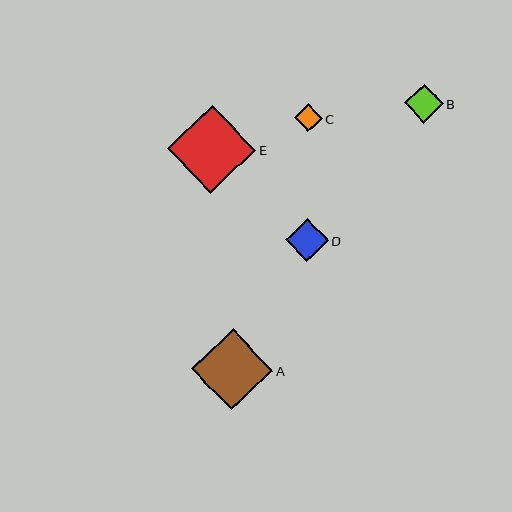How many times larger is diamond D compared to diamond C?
Diamond D is approximately 1.6 times the size of diamond C.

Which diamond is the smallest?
Diamond C is the smallest with a size of approximately 28 pixels.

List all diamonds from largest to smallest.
From largest to smallest: E, A, D, B, C.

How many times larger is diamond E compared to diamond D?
Diamond E is approximately 2.0 times the size of diamond D.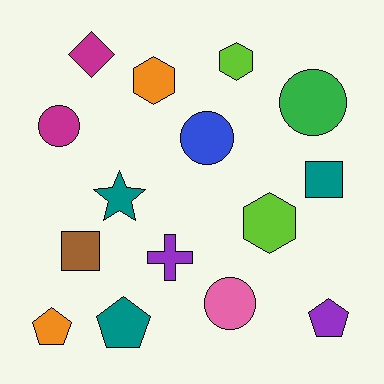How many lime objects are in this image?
There are 2 lime objects.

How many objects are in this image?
There are 15 objects.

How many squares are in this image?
There are 2 squares.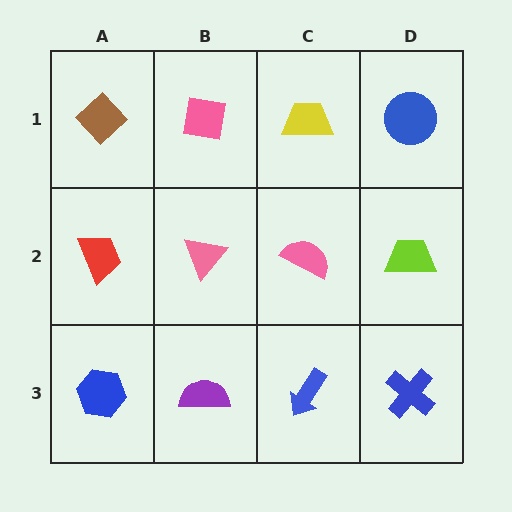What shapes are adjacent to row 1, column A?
A red trapezoid (row 2, column A), a pink square (row 1, column B).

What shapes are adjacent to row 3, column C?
A pink semicircle (row 2, column C), a purple semicircle (row 3, column B), a blue cross (row 3, column D).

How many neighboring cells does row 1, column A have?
2.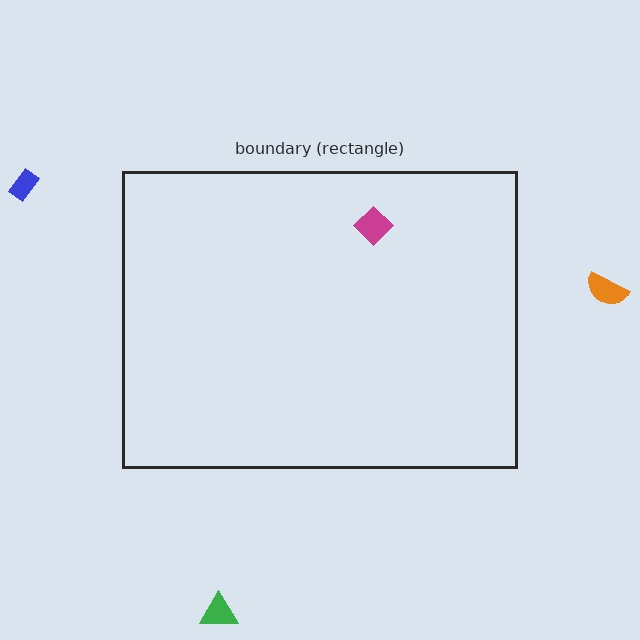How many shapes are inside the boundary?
1 inside, 3 outside.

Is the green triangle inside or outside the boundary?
Outside.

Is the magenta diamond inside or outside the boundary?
Inside.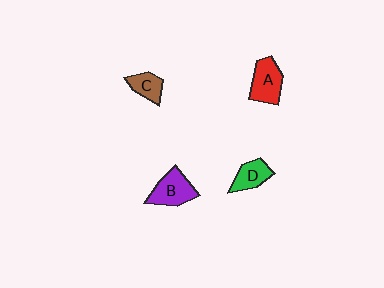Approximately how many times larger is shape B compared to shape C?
Approximately 1.6 times.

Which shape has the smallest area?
Shape C (brown).